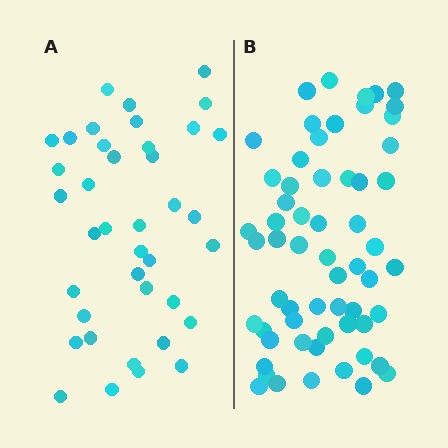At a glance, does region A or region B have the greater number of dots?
Region B (the right region) has more dots.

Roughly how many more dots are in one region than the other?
Region B has approximately 20 more dots than region A.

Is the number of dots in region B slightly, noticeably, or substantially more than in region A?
Region B has substantially more. The ratio is roughly 1.5 to 1.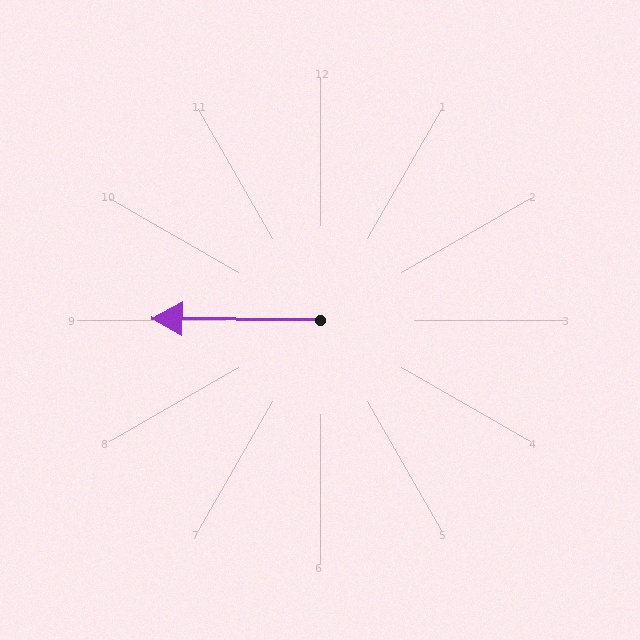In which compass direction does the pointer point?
West.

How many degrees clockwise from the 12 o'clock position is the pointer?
Approximately 271 degrees.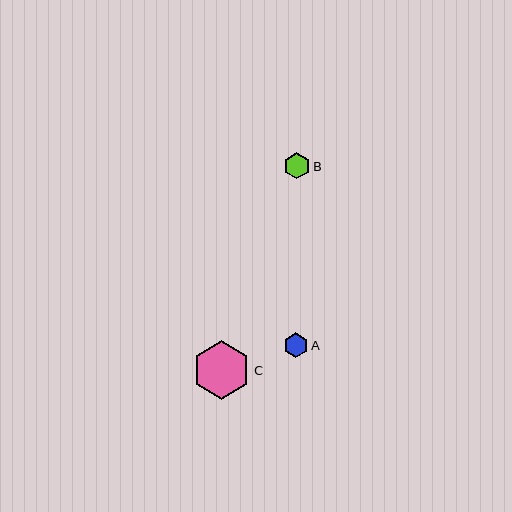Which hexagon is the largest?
Hexagon C is the largest with a size of approximately 59 pixels.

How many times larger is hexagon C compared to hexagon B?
Hexagon C is approximately 2.2 times the size of hexagon B.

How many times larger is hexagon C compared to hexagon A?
Hexagon C is approximately 2.4 times the size of hexagon A.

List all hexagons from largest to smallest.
From largest to smallest: C, B, A.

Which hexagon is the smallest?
Hexagon A is the smallest with a size of approximately 24 pixels.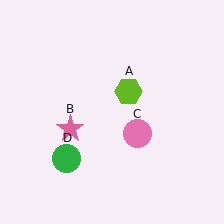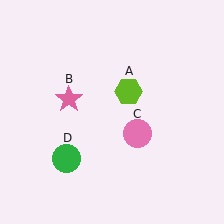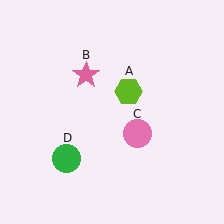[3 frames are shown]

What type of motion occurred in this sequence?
The pink star (object B) rotated clockwise around the center of the scene.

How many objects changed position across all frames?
1 object changed position: pink star (object B).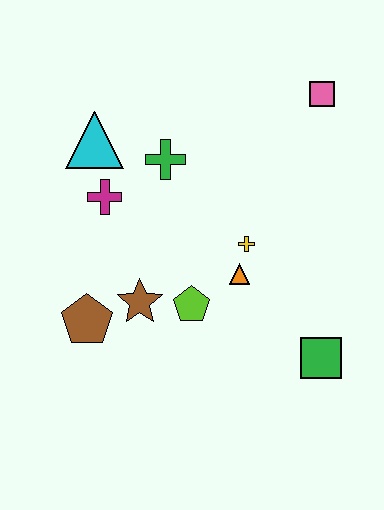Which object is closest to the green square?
The orange triangle is closest to the green square.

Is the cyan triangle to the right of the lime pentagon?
No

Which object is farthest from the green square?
The cyan triangle is farthest from the green square.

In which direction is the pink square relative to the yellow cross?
The pink square is above the yellow cross.